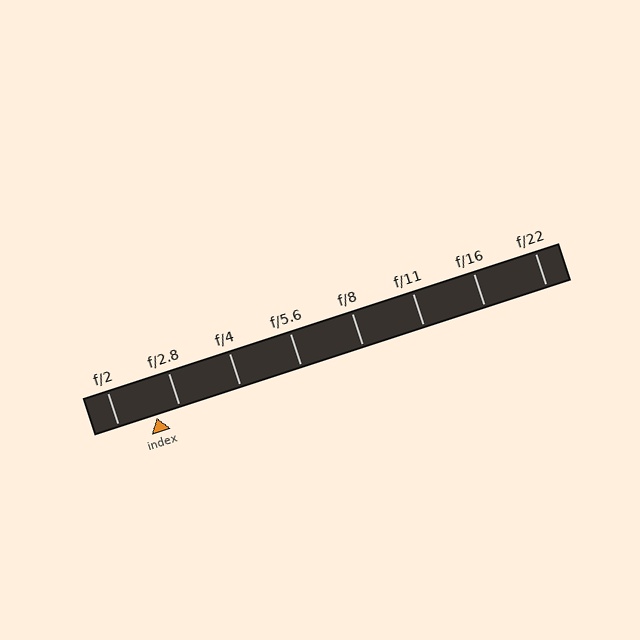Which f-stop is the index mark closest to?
The index mark is closest to f/2.8.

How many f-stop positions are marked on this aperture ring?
There are 8 f-stop positions marked.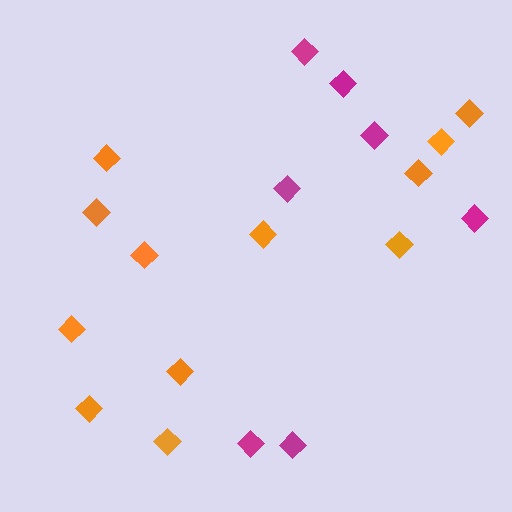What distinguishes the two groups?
There are 2 groups: one group of magenta diamonds (7) and one group of orange diamonds (12).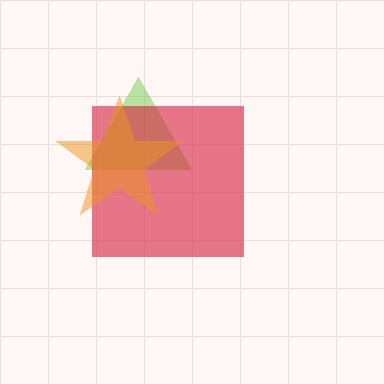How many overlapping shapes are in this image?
There are 3 overlapping shapes in the image.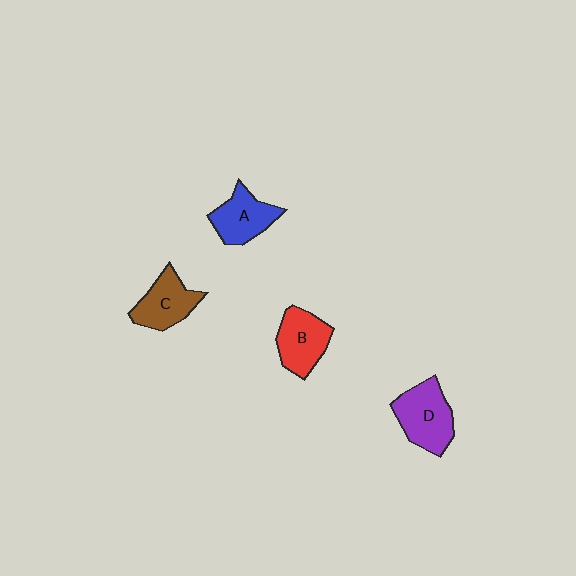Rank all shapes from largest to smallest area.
From largest to smallest: D (purple), B (red), C (brown), A (blue).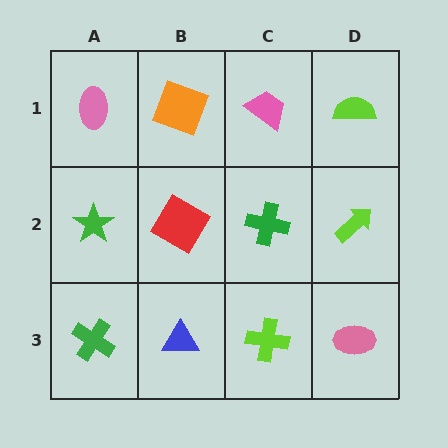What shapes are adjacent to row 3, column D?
A lime arrow (row 2, column D), a lime cross (row 3, column C).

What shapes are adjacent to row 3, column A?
A green star (row 2, column A), a blue triangle (row 3, column B).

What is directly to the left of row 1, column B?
A pink ellipse.